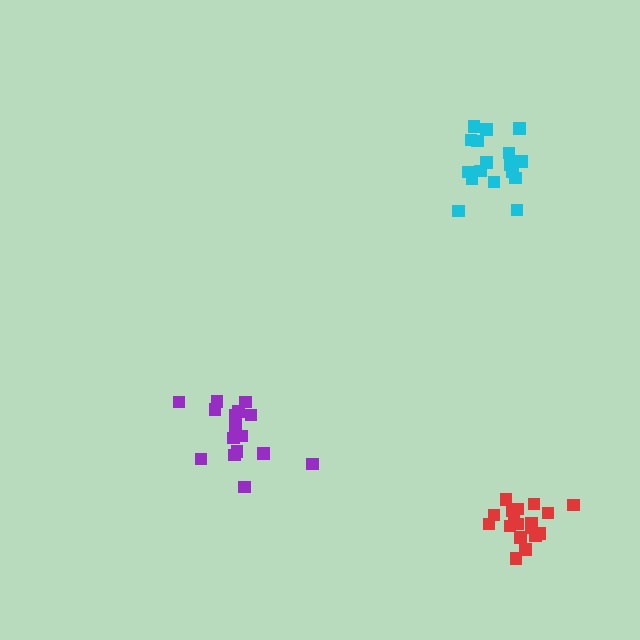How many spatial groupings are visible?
There are 3 spatial groupings.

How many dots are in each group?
Group 1: 17 dots, Group 2: 19 dots, Group 3: 18 dots (54 total).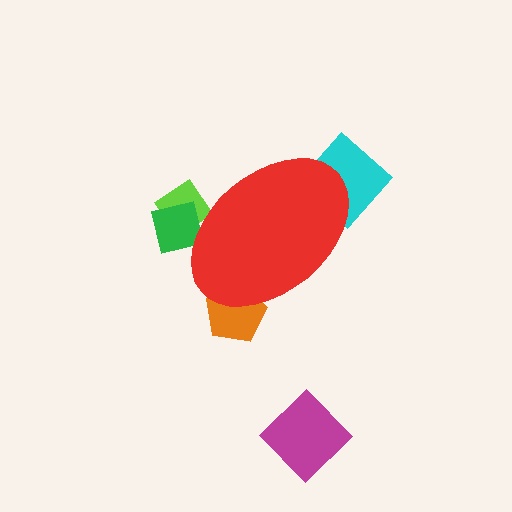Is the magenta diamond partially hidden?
No, the magenta diamond is fully visible.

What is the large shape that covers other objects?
A red ellipse.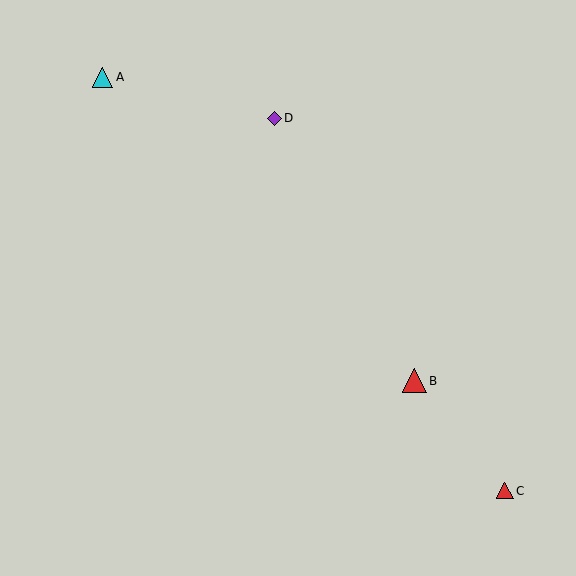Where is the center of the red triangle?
The center of the red triangle is at (414, 381).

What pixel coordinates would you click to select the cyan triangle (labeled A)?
Click at (103, 77) to select the cyan triangle A.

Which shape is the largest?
The red triangle (labeled B) is the largest.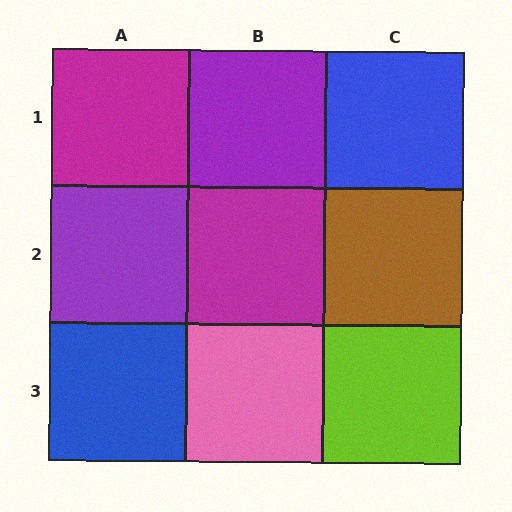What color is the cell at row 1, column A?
Magenta.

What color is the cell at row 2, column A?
Purple.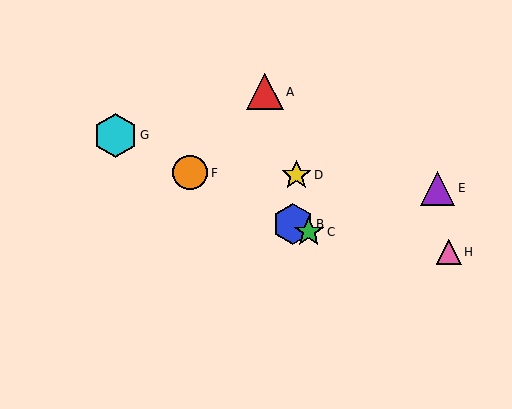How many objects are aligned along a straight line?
4 objects (B, C, F, G) are aligned along a straight line.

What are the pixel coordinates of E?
Object E is at (438, 188).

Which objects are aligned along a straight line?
Objects B, C, F, G are aligned along a straight line.